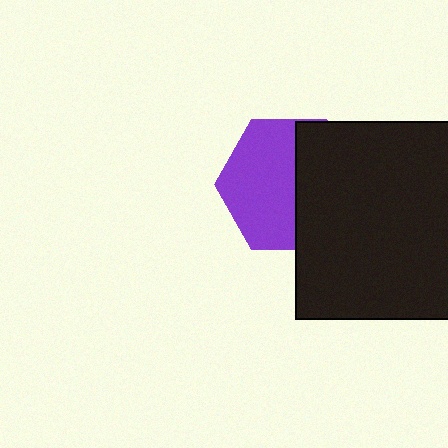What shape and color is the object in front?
The object in front is a black rectangle.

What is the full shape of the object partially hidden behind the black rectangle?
The partially hidden object is a purple hexagon.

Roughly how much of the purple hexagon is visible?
About half of it is visible (roughly 56%).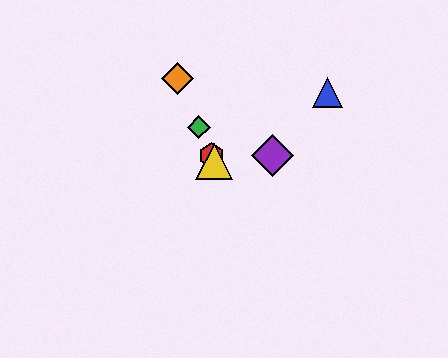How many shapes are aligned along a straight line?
4 shapes (the red hexagon, the green diamond, the yellow triangle, the orange diamond) are aligned along a straight line.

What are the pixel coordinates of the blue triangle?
The blue triangle is at (327, 92).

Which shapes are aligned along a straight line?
The red hexagon, the green diamond, the yellow triangle, the orange diamond are aligned along a straight line.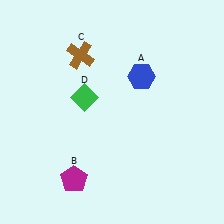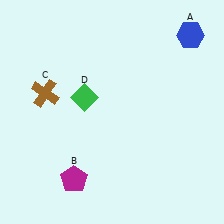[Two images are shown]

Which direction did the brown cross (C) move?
The brown cross (C) moved down.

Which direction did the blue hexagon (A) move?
The blue hexagon (A) moved right.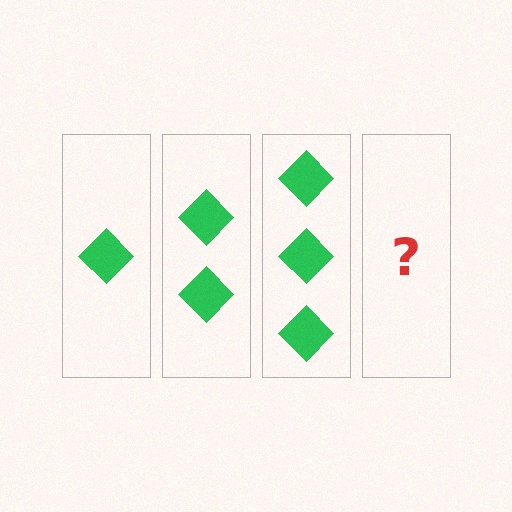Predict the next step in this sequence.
The next step is 4 diamonds.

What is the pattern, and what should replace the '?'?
The pattern is that each step adds one more diamond. The '?' should be 4 diamonds.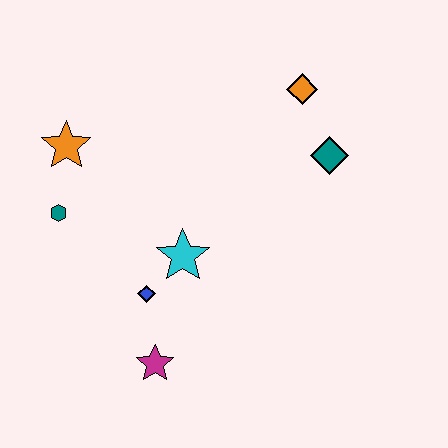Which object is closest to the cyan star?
The blue diamond is closest to the cyan star.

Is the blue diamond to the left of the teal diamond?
Yes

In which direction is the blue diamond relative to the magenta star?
The blue diamond is above the magenta star.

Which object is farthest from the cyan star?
The orange diamond is farthest from the cyan star.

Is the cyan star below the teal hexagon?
Yes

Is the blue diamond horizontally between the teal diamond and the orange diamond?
No